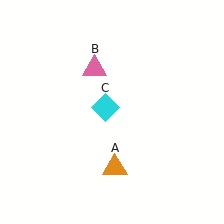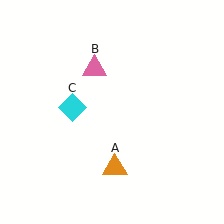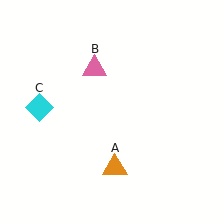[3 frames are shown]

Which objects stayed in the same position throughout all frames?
Orange triangle (object A) and pink triangle (object B) remained stationary.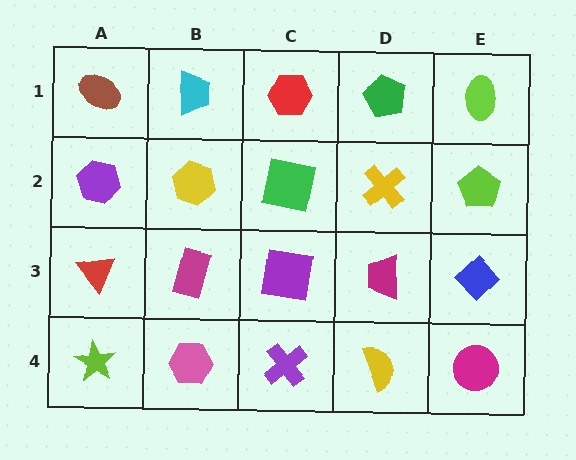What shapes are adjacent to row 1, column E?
A lime pentagon (row 2, column E), a green pentagon (row 1, column D).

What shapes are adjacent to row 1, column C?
A green square (row 2, column C), a cyan trapezoid (row 1, column B), a green pentagon (row 1, column D).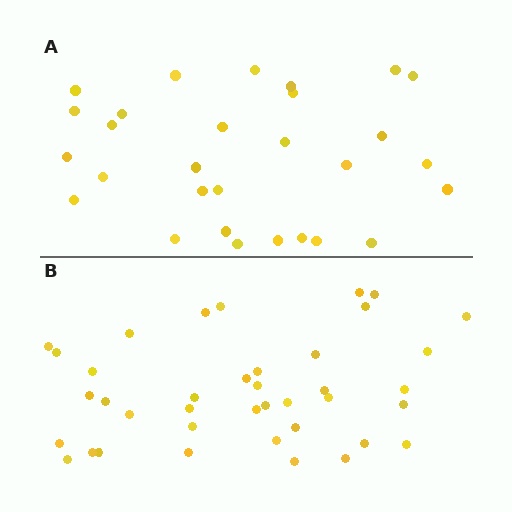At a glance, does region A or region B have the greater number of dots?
Region B (the bottom region) has more dots.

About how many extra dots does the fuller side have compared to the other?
Region B has roughly 10 or so more dots than region A.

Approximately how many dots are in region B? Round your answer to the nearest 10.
About 40 dots. (The exact count is 39, which rounds to 40.)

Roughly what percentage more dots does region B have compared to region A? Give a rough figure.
About 35% more.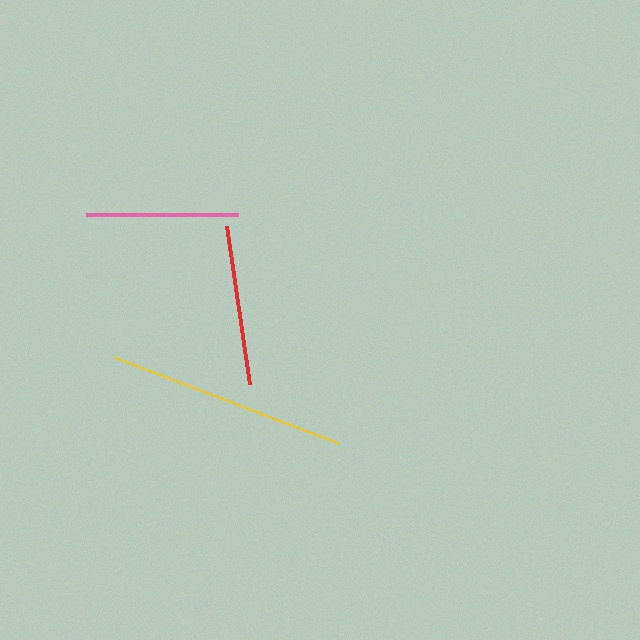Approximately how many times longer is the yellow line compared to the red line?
The yellow line is approximately 1.5 times the length of the red line.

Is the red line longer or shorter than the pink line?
The red line is longer than the pink line.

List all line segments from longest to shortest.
From longest to shortest: yellow, red, pink.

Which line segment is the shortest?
The pink line is the shortest at approximately 152 pixels.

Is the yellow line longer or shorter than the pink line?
The yellow line is longer than the pink line.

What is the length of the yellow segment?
The yellow segment is approximately 240 pixels long.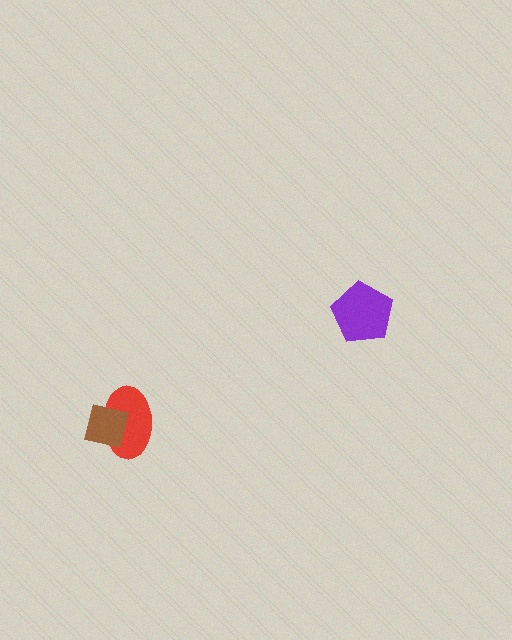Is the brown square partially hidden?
No, no other shape covers it.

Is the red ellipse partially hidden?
Yes, it is partially covered by another shape.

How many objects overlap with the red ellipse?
1 object overlaps with the red ellipse.